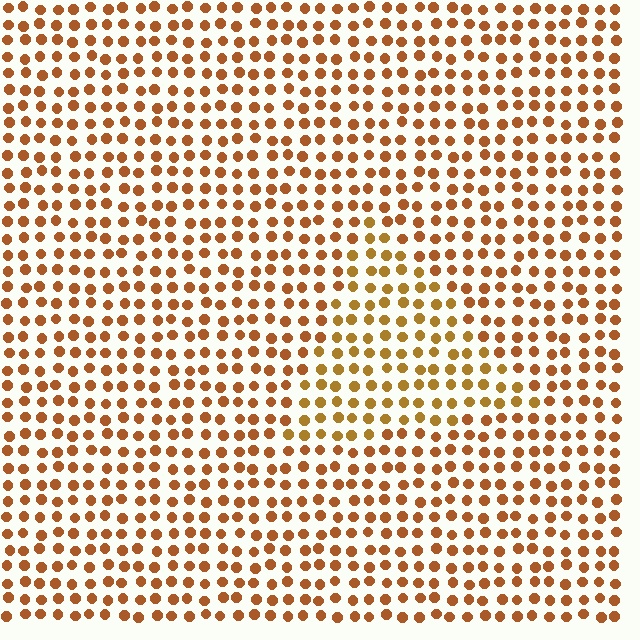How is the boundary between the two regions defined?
The boundary is defined purely by a slight shift in hue (about 17 degrees). Spacing, size, and orientation are identical on both sides.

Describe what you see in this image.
The image is filled with small brown elements in a uniform arrangement. A triangle-shaped region is visible where the elements are tinted to a slightly different hue, forming a subtle color boundary.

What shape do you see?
I see a triangle.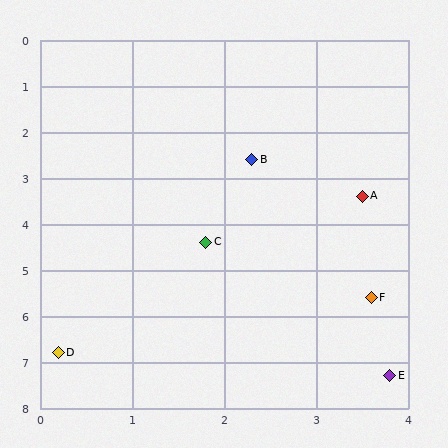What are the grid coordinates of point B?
Point B is at approximately (2.3, 2.6).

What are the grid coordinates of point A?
Point A is at approximately (3.5, 3.4).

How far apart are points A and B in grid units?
Points A and B are about 1.4 grid units apart.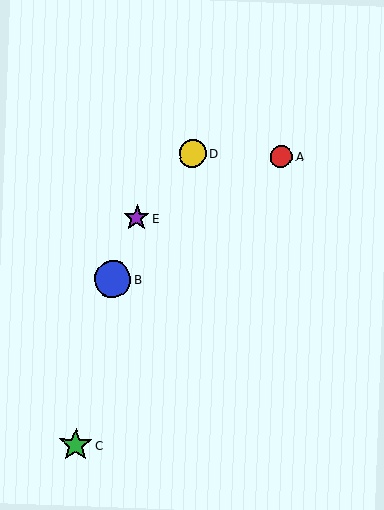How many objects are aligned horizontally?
2 objects (A, D) are aligned horizontally.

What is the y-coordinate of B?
Object B is at y≈279.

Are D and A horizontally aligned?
Yes, both are at y≈153.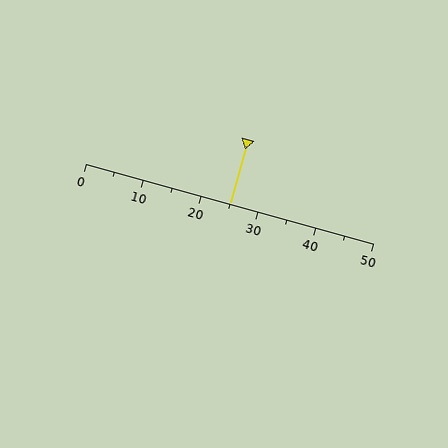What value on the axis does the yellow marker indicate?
The marker indicates approximately 25.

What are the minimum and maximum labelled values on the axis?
The axis runs from 0 to 50.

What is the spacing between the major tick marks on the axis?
The major ticks are spaced 10 apart.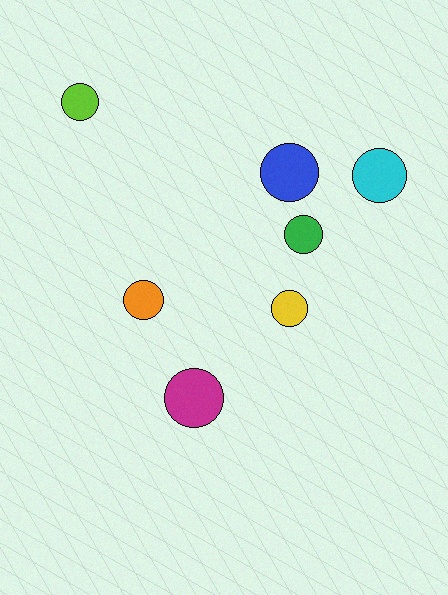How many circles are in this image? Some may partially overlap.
There are 7 circles.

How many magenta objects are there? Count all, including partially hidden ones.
There is 1 magenta object.